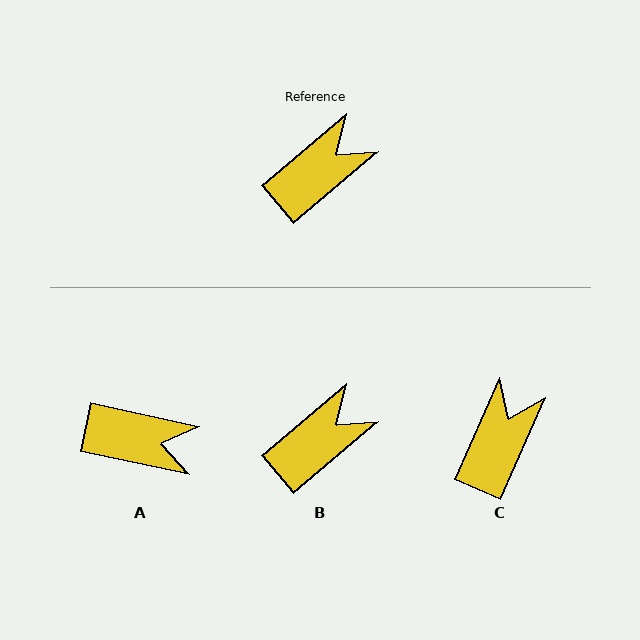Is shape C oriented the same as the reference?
No, it is off by about 26 degrees.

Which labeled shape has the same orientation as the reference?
B.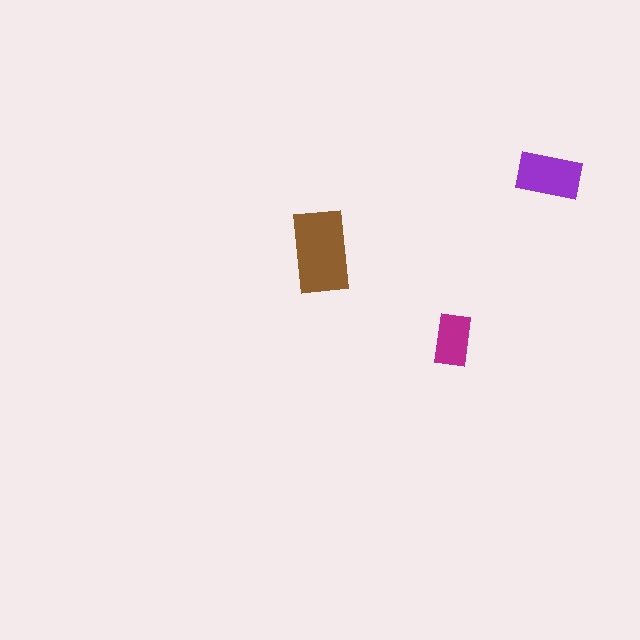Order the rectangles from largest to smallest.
the brown one, the purple one, the magenta one.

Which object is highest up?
The purple rectangle is topmost.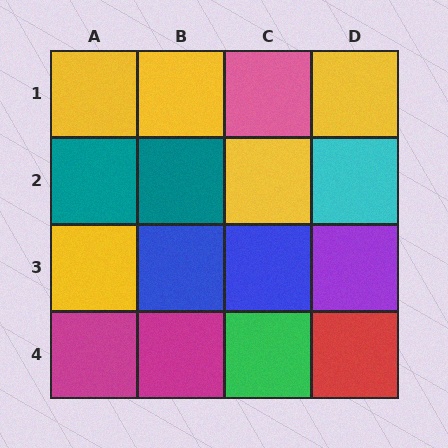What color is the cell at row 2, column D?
Cyan.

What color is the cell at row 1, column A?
Yellow.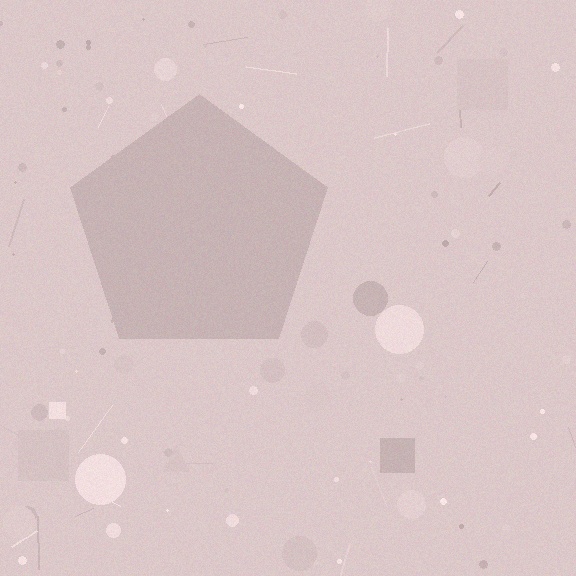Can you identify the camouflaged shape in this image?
The camouflaged shape is a pentagon.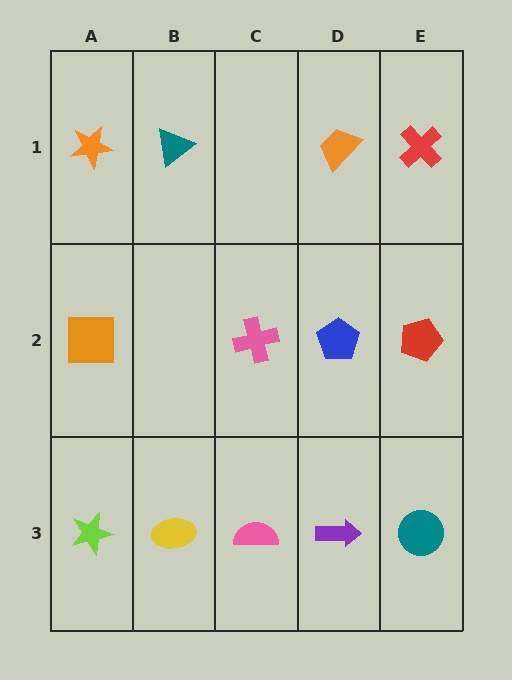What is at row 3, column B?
A yellow ellipse.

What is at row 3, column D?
A purple arrow.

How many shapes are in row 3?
5 shapes.